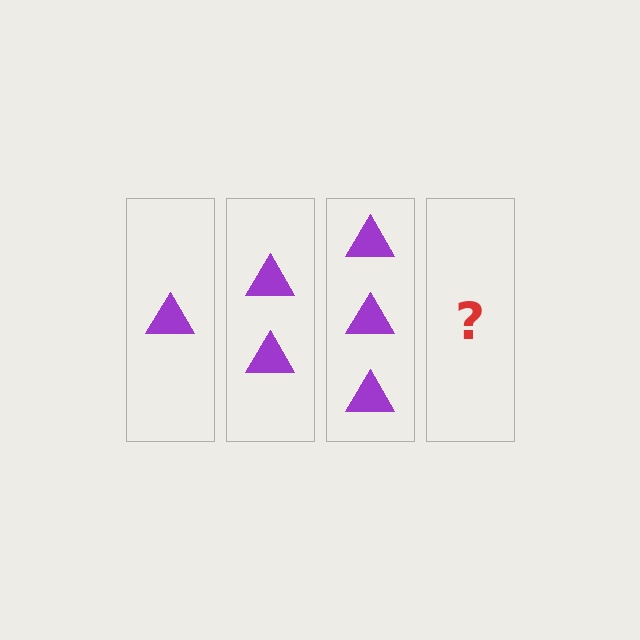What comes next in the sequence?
The next element should be 4 triangles.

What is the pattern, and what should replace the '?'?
The pattern is that each step adds one more triangle. The '?' should be 4 triangles.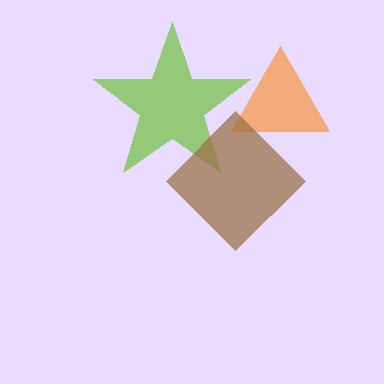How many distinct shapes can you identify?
There are 3 distinct shapes: a lime star, an orange triangle, a brown diamond.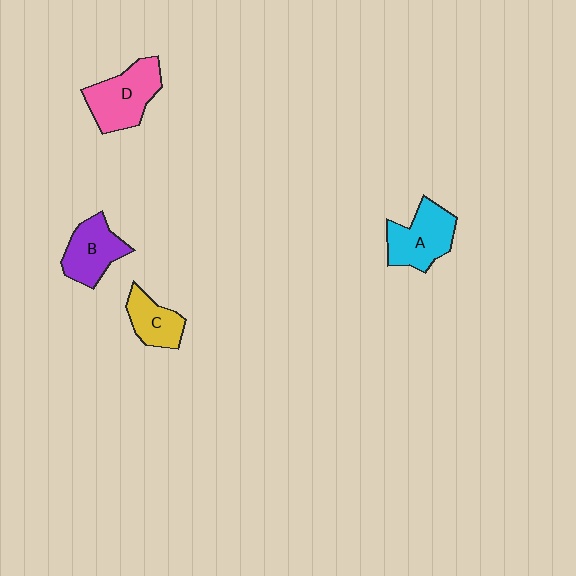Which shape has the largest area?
Shape D (pink).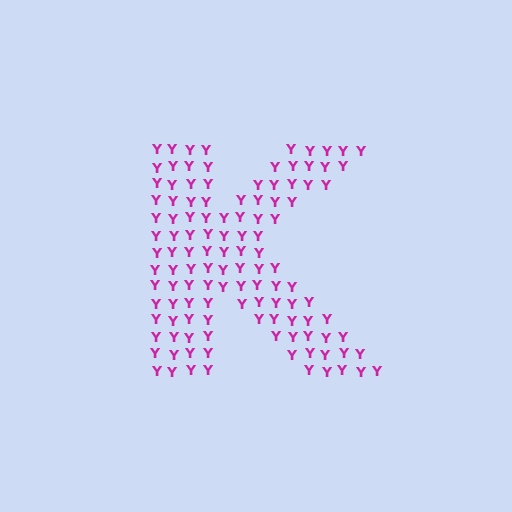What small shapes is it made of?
It is made of small letter Y's.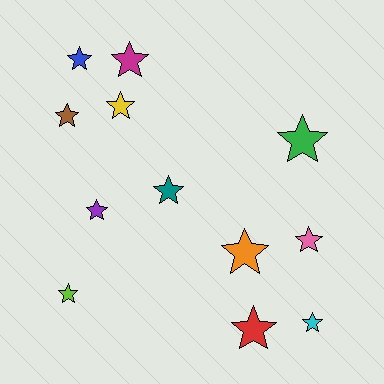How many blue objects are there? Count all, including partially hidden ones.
There is 1 blue object.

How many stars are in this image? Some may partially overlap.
There are 12 stars.